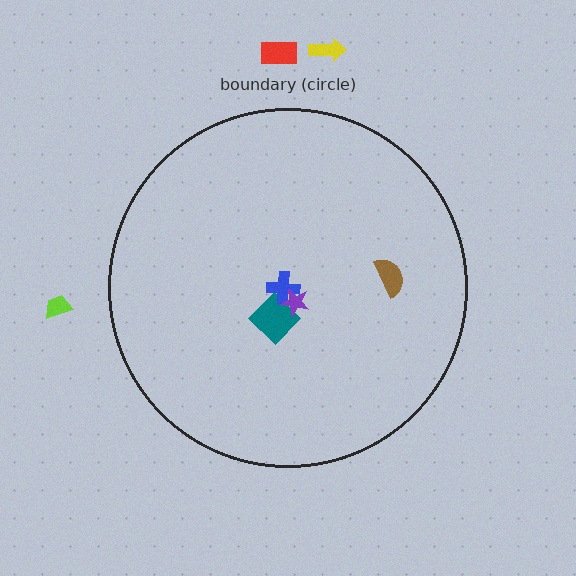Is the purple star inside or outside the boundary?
Inside.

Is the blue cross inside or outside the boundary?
Inside.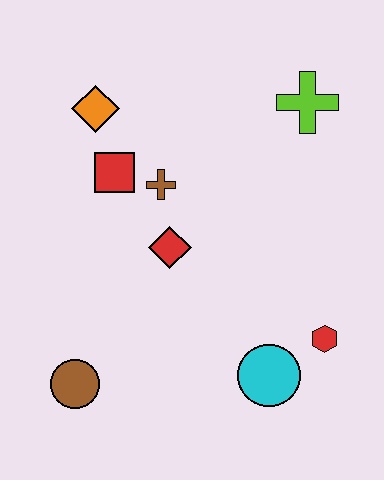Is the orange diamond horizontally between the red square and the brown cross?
No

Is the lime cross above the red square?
Yes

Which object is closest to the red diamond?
The brown cross is closest to the red diamond.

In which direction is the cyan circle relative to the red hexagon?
The cyan circle is to the left of the red hexagon.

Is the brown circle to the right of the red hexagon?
No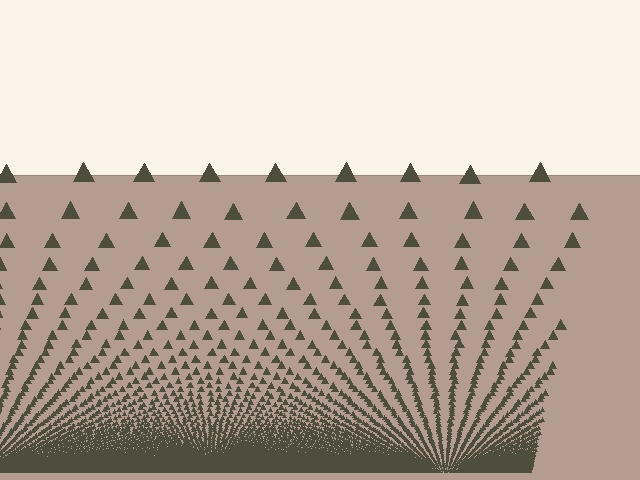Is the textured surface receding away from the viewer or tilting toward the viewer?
The surface appears to tilt toward the viewer. Texture elements get larger and sparser toward the top.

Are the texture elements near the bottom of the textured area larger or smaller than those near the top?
Smaller. The gradient is inverted — elements near the bottom are smaller and denser.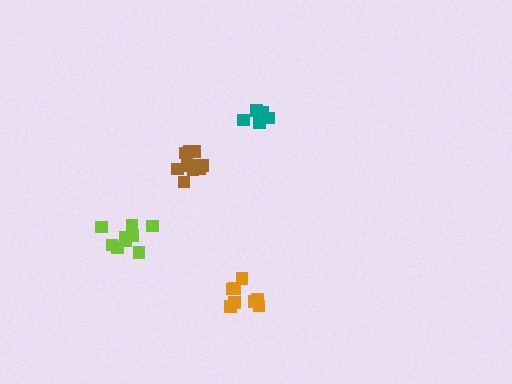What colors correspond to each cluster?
The clusters are colored: brown, orange, lime, teal.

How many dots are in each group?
Group 1: 10 dots, Group 2: 8 dots, Group 3: 9 dots, Group 4: 5 dots (32 total).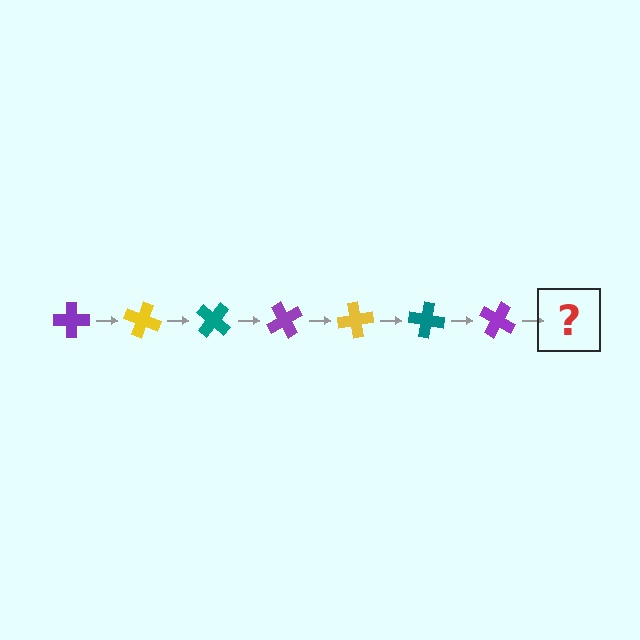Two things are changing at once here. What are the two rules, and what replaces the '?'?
The two rules are that it rotates 20 degrees each step and the color cycles through purple, yellow, and teal. The '?' should be a yellow cross, rotated 140 degrees from the start.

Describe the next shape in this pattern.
It should be a yellow cross, rotated 140 degrees from the start.